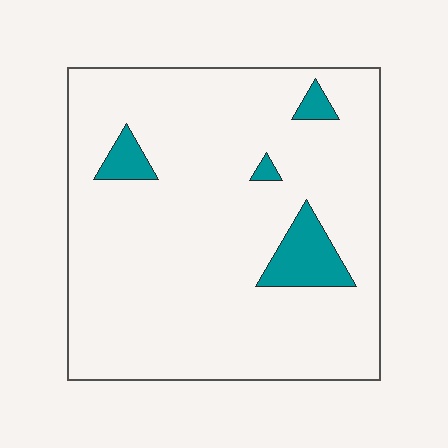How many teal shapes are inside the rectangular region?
4.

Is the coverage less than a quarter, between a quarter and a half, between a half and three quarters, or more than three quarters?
Less than a quarter.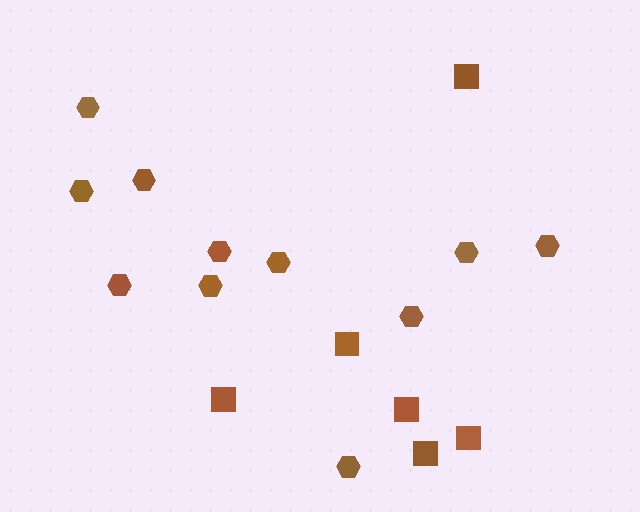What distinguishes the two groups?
There are 2 groups: one group of hexagons (11) and one group of squares (6).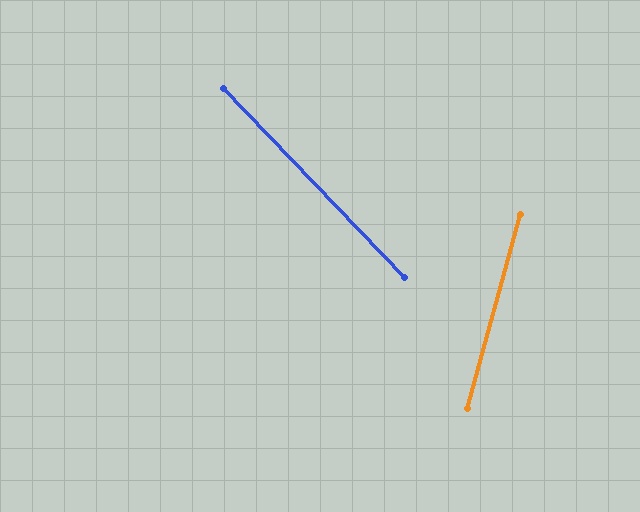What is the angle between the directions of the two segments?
Approximately 59 degrees.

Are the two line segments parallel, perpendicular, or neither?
Neither parallel nor perpendicular — they differ by about 59°.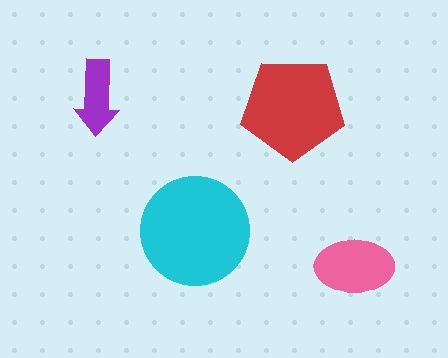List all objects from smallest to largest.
The purple arrow, the pink ellipse, the red pentagon, the cyan circle.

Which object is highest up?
The purple arrow is topmost.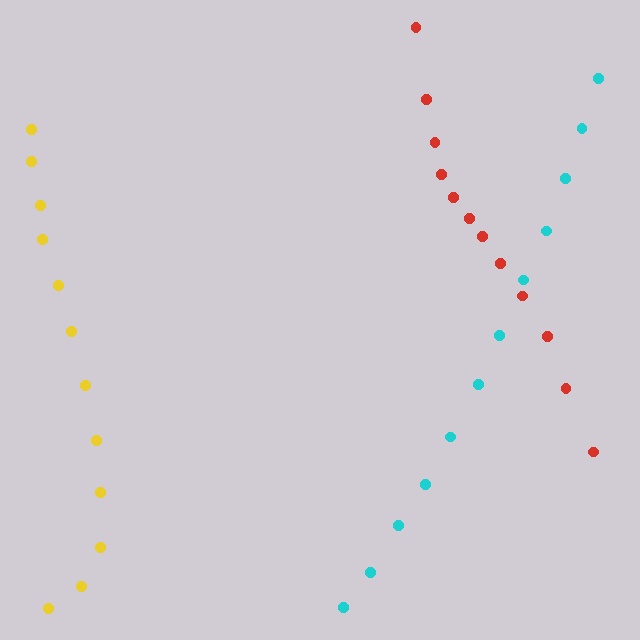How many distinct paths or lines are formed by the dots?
There are 3 distinct paths.